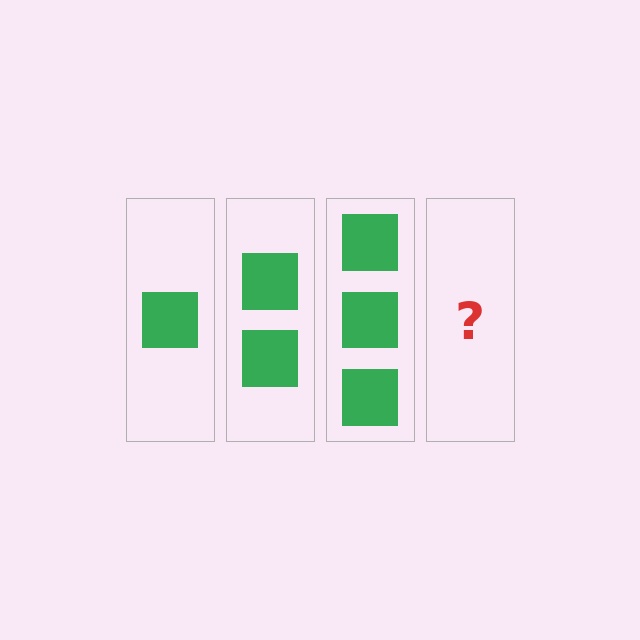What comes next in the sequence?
The next element should be 4 squares.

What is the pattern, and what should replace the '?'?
The pattern is that each step adds one more square. The '?' should be 4 squares.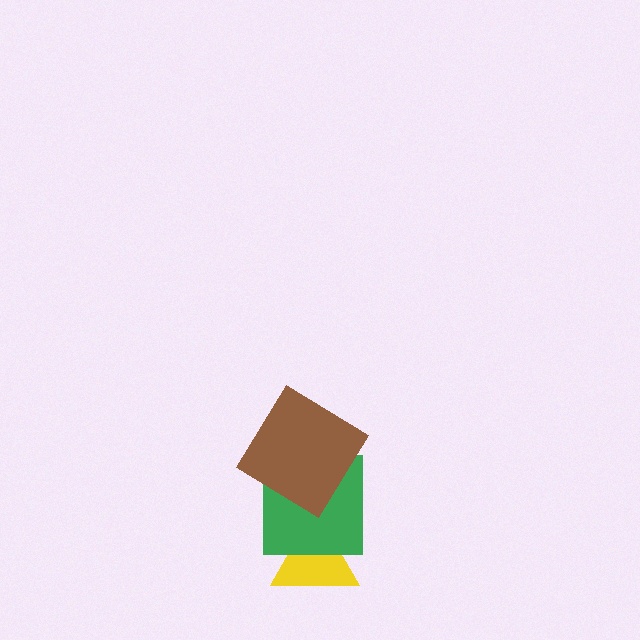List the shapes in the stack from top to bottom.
From top to bottom: the brown diamond, the green square, the yellow triangle.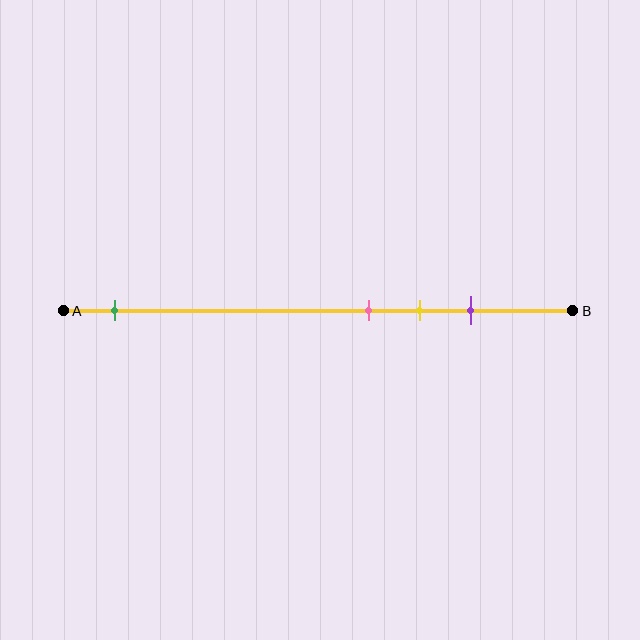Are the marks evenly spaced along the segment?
No, the marks are not evenly spaced.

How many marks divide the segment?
There are 4 marks dividing the segment.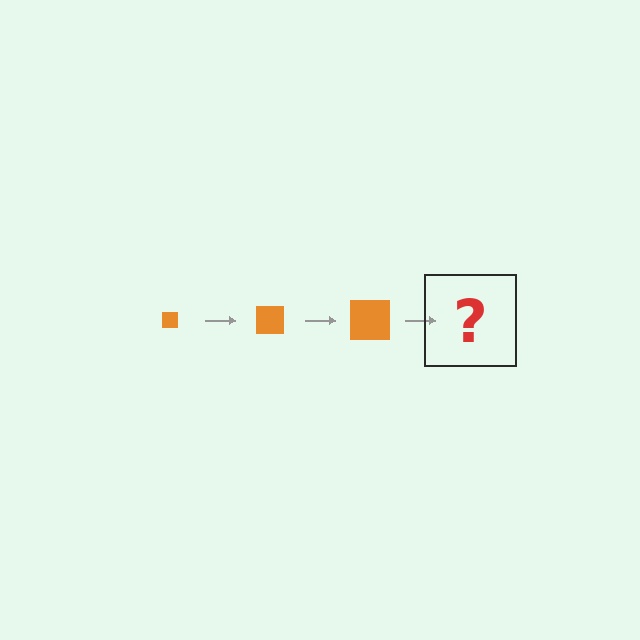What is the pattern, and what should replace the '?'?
The pattern is that the square gets progressively larger each step. The '?' should be an orange square, larger than the previous one.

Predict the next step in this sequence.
The next step is an orange square, larger than the previous one.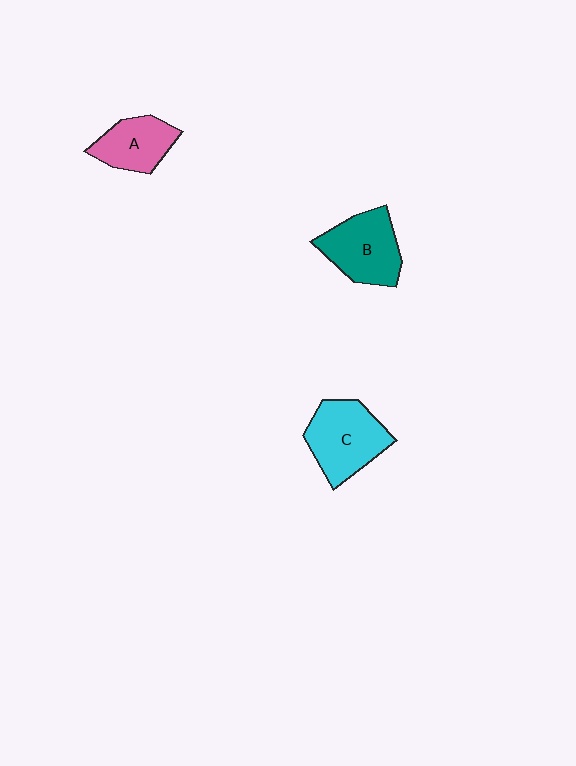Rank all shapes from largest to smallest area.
From largest to smallest: C (cyan), B (teal), A (pink).